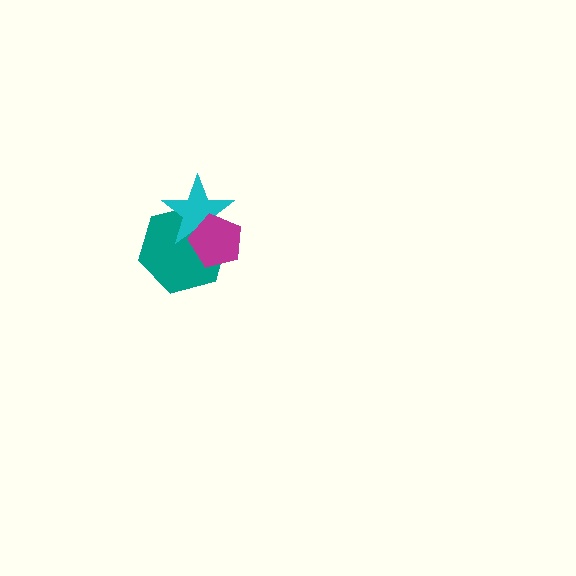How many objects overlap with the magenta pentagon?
2 objects overlap with the magenta pentagon.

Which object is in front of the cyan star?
The magenta pentagon is in front of the cyan star.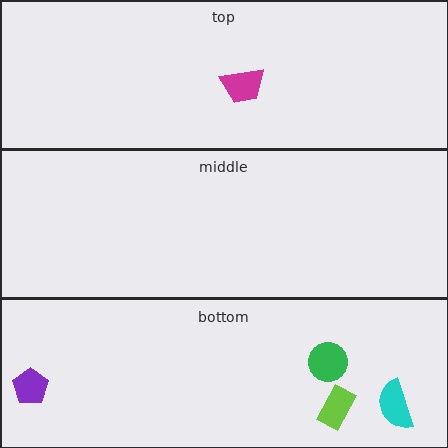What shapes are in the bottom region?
The green circle, the purple pentagon, the lime rectangle, the cyan semicircle.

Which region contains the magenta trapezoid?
The top region.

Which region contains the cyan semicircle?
The bottom region.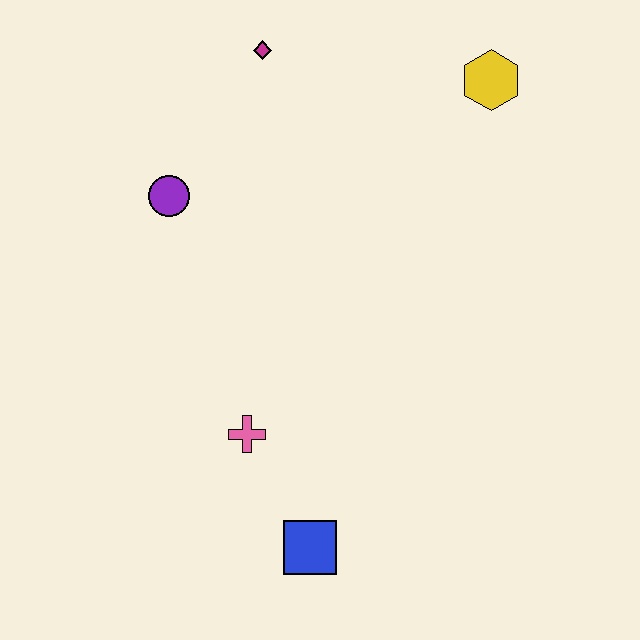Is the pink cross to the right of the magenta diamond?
No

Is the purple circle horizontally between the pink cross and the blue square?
No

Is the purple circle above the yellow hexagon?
No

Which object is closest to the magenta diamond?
The purple circle is closest to the magenta diamond.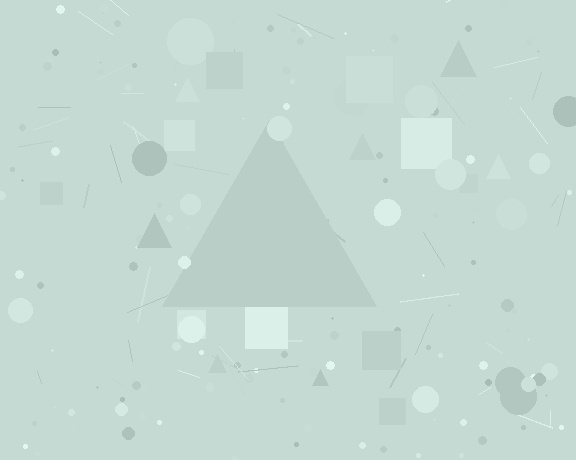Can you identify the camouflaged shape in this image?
The camouflaged shape is a triangle.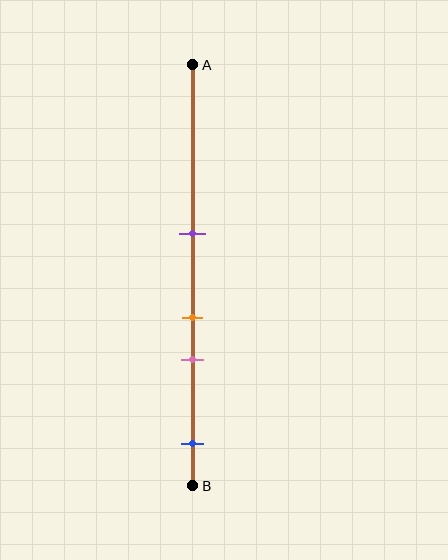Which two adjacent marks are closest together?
The orange and pink marks are the closest adjacent pair.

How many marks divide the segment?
There are 4 marks dividing the segment.